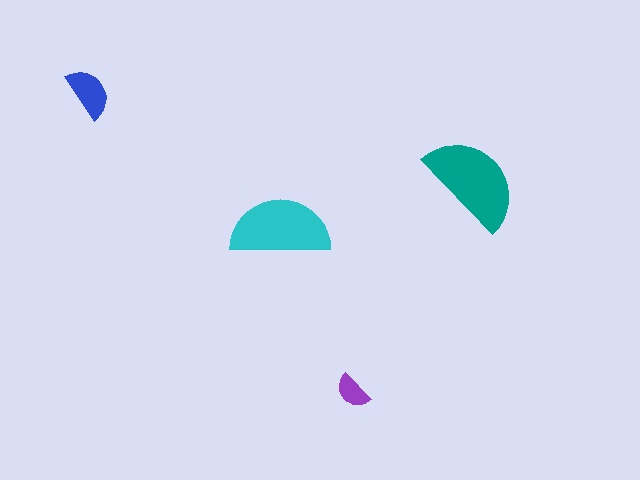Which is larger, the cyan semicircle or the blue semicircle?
The cyan one.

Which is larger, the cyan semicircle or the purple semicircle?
The cyan one.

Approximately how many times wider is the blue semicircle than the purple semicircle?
About 1.5 times wider.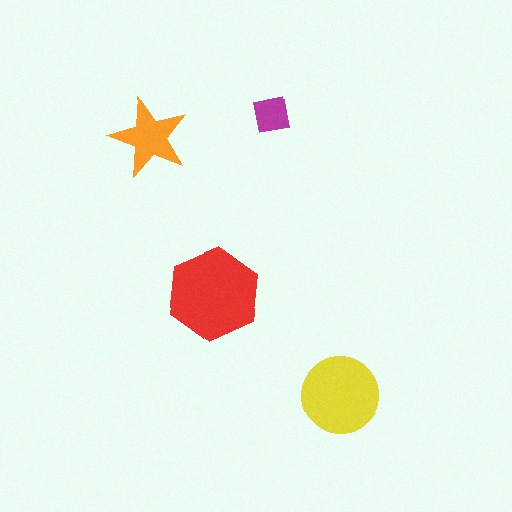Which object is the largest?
The red hexagon.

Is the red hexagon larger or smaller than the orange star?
Larger.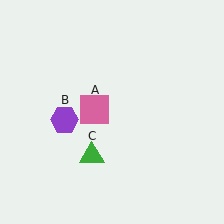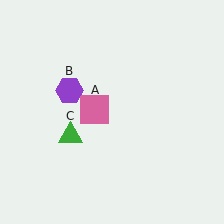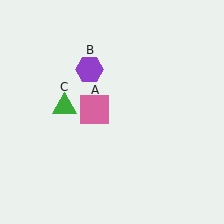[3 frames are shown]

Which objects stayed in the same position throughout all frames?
Pink square (object A) remained stationary.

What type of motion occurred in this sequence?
The purple hexagon (object B), green triangle (object C) rotated clockwise around the center of the scene.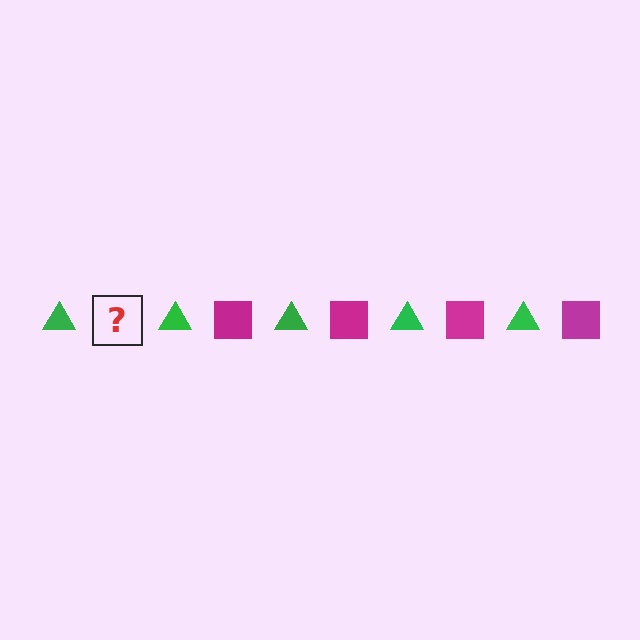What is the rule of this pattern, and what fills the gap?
The rule is that the pattern alternates between green triangle and magenta square. The gap should be filled with a magenta square.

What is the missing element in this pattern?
The missing element is a magenta square.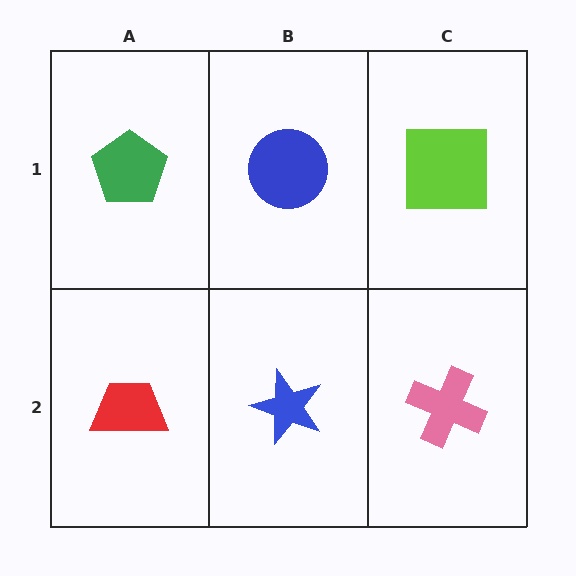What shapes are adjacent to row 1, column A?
A red trapezoid (row 2, column A), a blue circle (row 1, column B).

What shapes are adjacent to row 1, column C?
A pink cross (row 2, column C), a blue circle (row 1, column B).